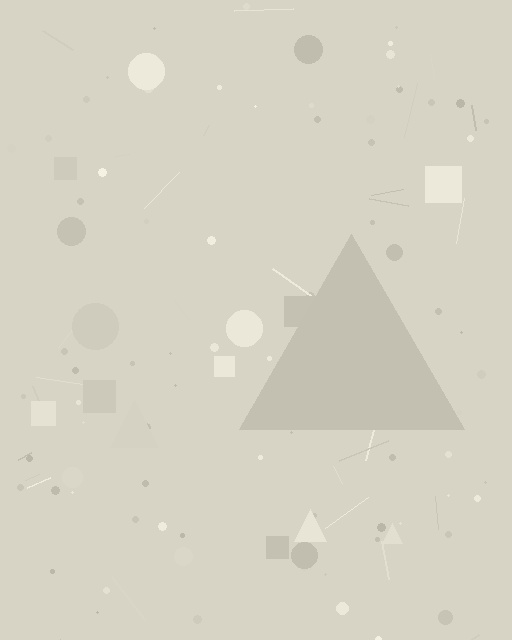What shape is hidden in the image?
A triangle is hidden in the image.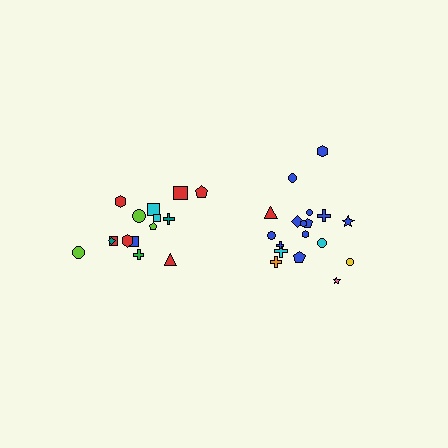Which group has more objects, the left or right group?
The right group.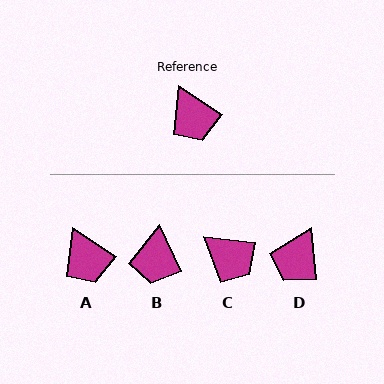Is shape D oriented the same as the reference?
No, it is off by about 51 degrees.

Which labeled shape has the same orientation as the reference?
A.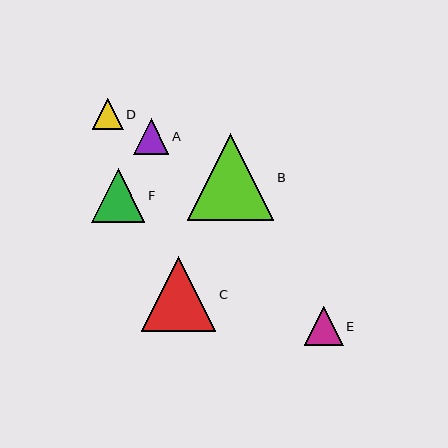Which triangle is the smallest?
Triangle D is the smallest with a size of approximately 31 pixels.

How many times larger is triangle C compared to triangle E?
Triangle C is approximately 1.9 times the size of triangle E.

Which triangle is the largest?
Triangle B is the largest with a size of approximately 87 pixels.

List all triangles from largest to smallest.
From largest to smallest: B, C, F, E, A, D.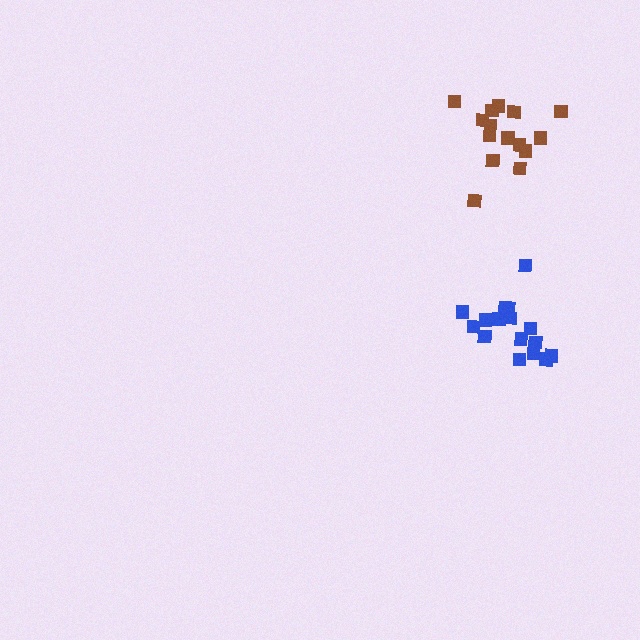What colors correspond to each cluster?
The clusters are colored: brown, blue.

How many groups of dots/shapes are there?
There are 2 groups.